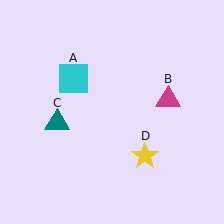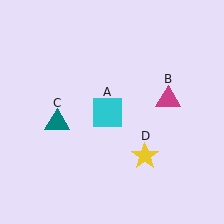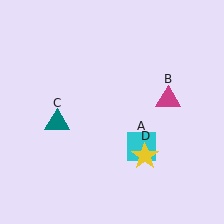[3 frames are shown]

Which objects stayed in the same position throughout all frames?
Magenta triangle (object B) and teal triangle (object C) and yellow star (object D) remained stationary.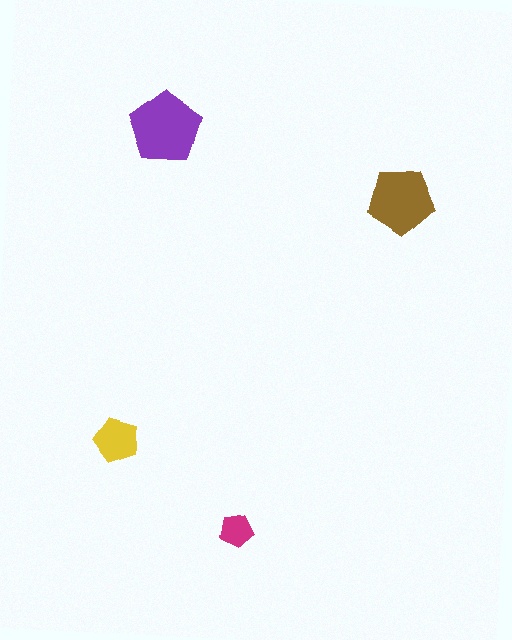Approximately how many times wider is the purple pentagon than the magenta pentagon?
About 2 times wider.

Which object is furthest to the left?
The yellow pentagon is leftmost.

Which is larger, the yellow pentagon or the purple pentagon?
The purple one.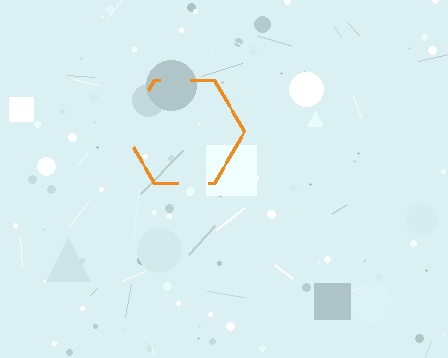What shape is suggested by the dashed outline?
The dashed outline suggests a hexagon.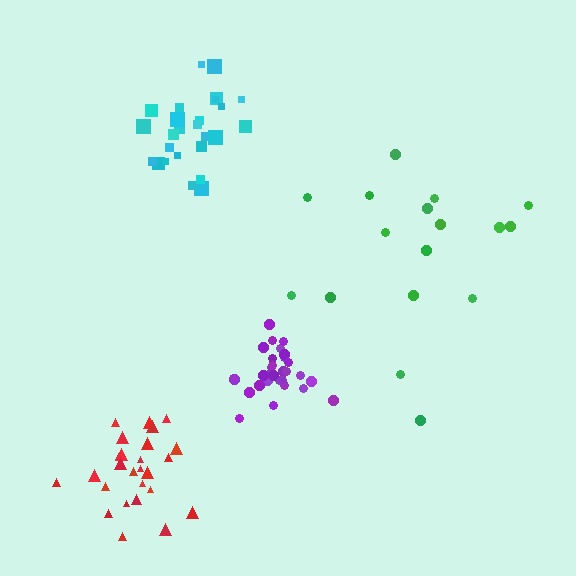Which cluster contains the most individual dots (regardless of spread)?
Purple (31).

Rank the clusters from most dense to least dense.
purple, red, cyan, green.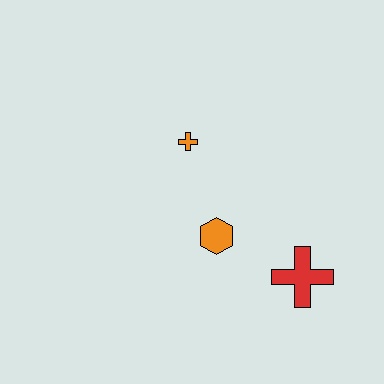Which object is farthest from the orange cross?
The red cross is farthest from the orange cross.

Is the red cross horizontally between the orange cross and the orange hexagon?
No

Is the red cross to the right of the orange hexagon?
Yes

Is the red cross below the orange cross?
Yes